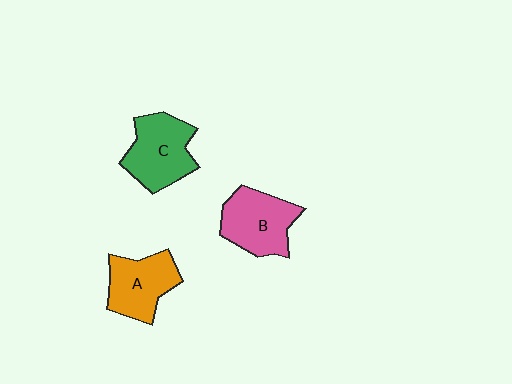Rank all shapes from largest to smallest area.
From largest to smallest: C (green), B (pink), A (orange).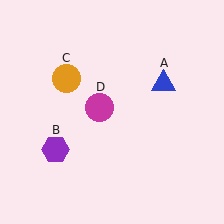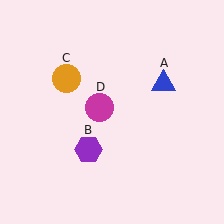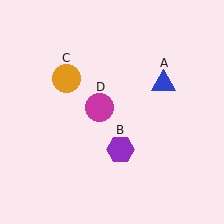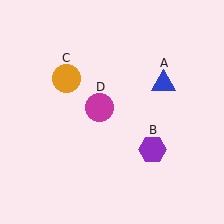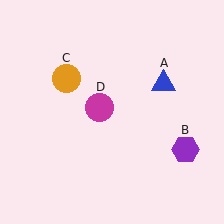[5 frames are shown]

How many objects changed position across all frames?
1 object changed position: purple hexagon (object B).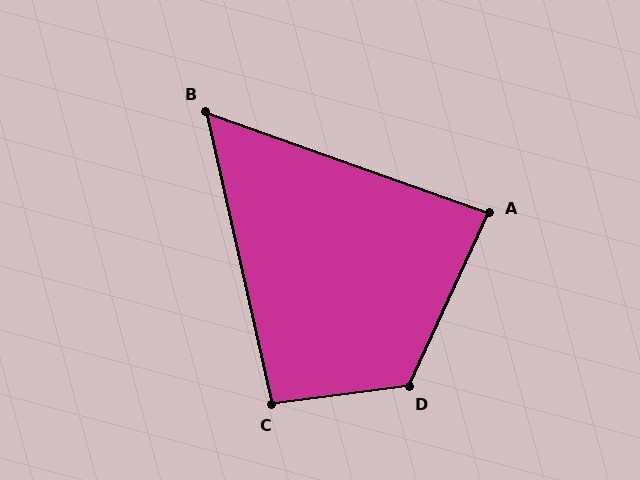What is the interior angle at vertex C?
Approximately 95 degrees (obtuse).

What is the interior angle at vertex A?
Approximately 85 degrees (acute).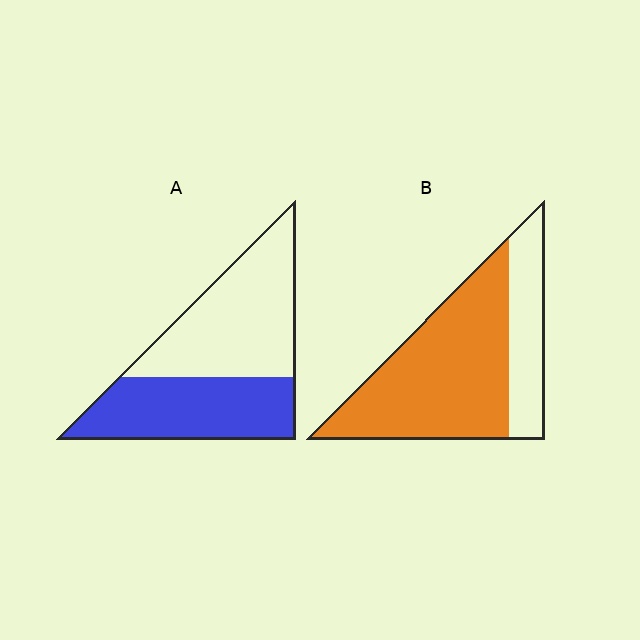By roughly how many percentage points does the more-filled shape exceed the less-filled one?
By roughly 25 percentage points (B over A).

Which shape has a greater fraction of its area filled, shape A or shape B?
Shape B.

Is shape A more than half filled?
No.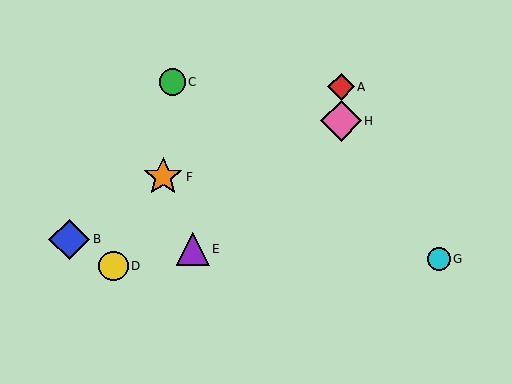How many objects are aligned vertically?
2 objects (A, H) are aligned vertically.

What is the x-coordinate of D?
Object D is at x≈113.